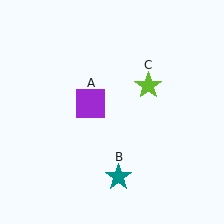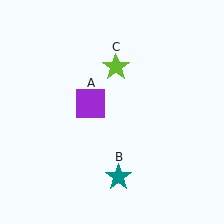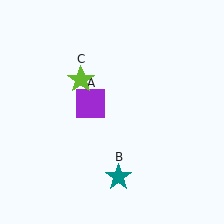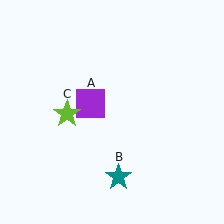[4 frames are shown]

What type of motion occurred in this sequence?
The lime star (object C) rotated counterclockwise around the center of the scene.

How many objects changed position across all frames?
1 object changed position: lime star (object C).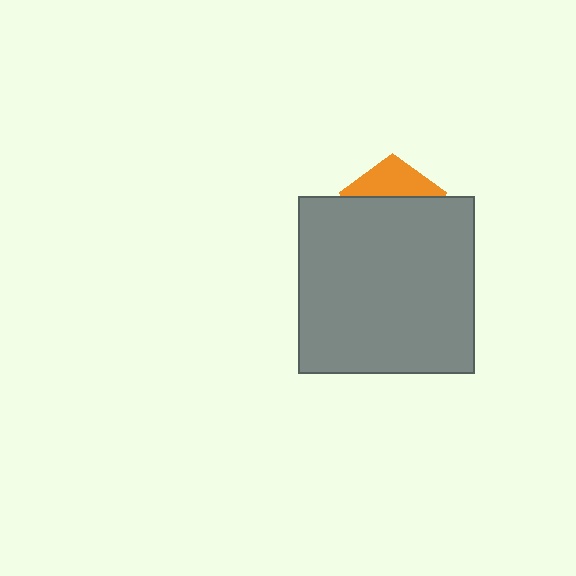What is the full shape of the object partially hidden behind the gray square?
The partially hidden object is an orange pentagon.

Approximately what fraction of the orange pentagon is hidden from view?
Roughly 68% of the orange pentagon is hidden behind the gray square.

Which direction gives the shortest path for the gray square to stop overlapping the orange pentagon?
Moving down gives the shortest separation.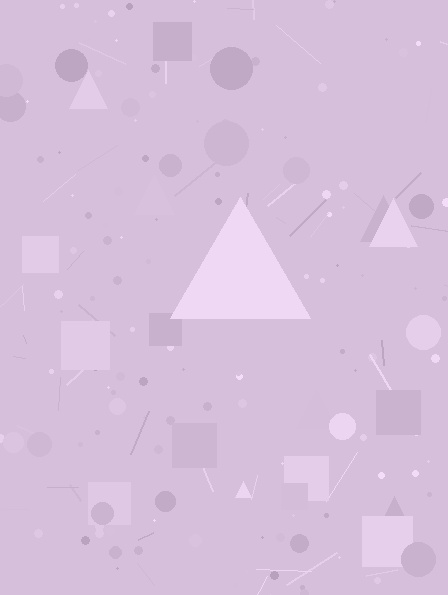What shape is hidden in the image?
A triangle is hidden in the image.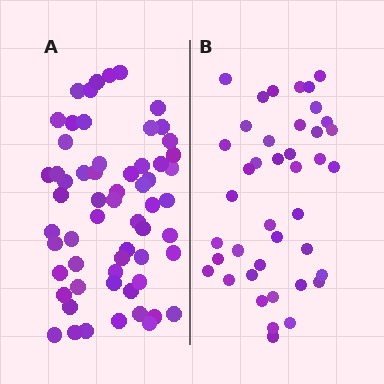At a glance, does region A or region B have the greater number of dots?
Region A (the left region) has more dots.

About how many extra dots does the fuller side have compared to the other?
Region A has approximately 20 more dots than region B.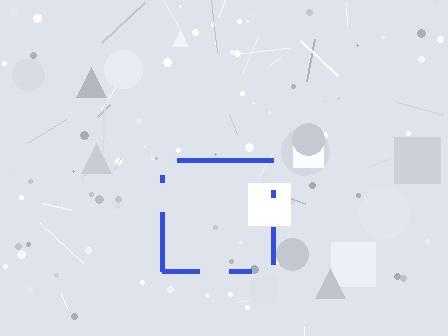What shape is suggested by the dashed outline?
The dashed outline suggests a square.